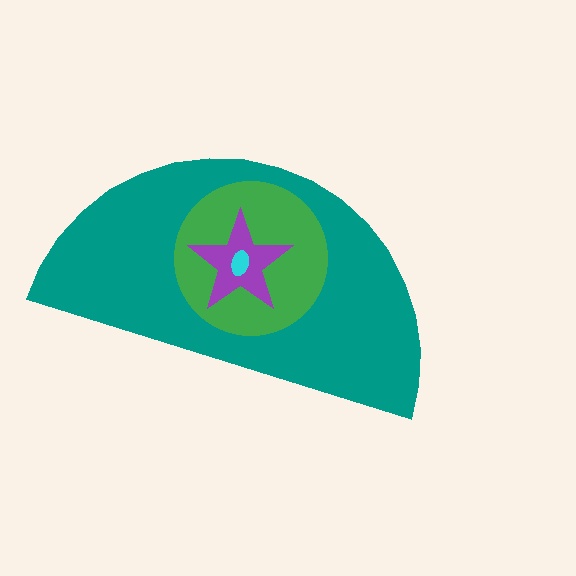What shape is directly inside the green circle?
The purple star.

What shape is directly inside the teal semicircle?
The green circle.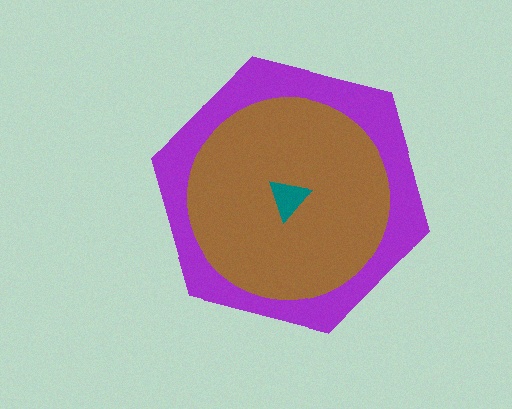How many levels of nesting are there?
3.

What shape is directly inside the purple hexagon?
The brown circle.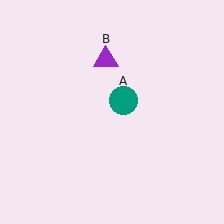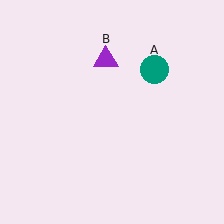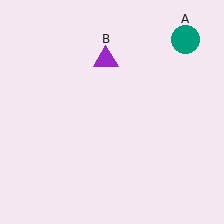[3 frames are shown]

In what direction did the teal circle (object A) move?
The teal circle (object A) moved up and to the right.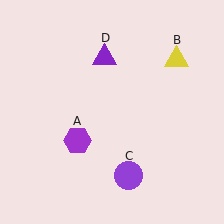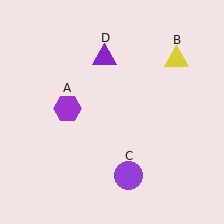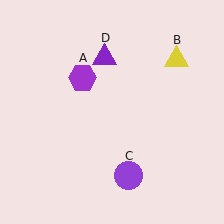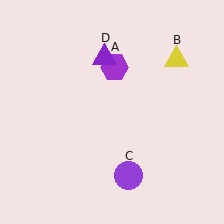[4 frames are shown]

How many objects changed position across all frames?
1 object changed position: purple hexagon (object A).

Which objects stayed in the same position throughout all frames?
Yellow triangle (object B) and purple circle (object C) and purple triangle (object D) remained stationary.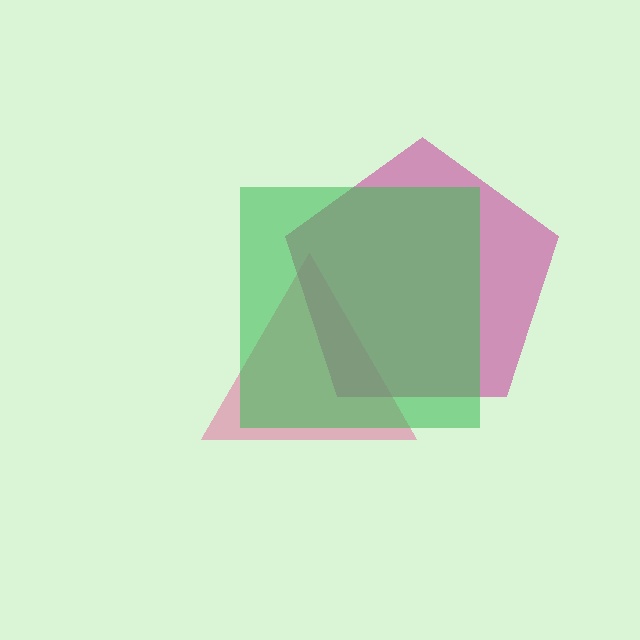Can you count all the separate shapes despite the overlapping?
Yes, there are 3 separate shapes.